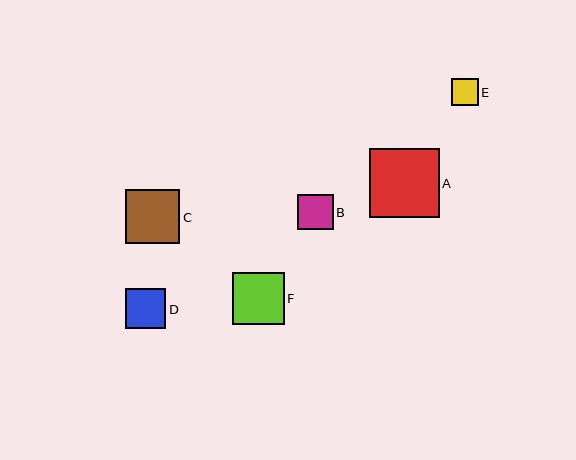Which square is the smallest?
Square E is the smallest with a size of approximately 27 pixels.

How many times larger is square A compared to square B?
Square A is approximately 1.9 times the size of square B.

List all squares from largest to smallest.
From largest to smallest: A, C, F, D, B, E.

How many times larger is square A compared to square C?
Square A is approximately 1.3 times the size of square C.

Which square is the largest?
Square A is the largest with a size of approximately 69 pixels.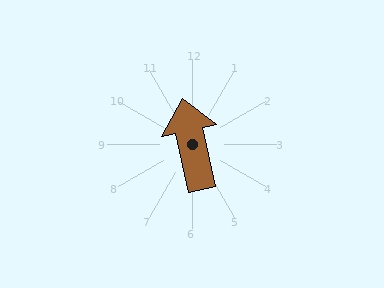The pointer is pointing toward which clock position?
Roughly 12 o'clock.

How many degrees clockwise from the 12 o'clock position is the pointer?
Approximately 348 degrees.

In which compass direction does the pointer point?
North.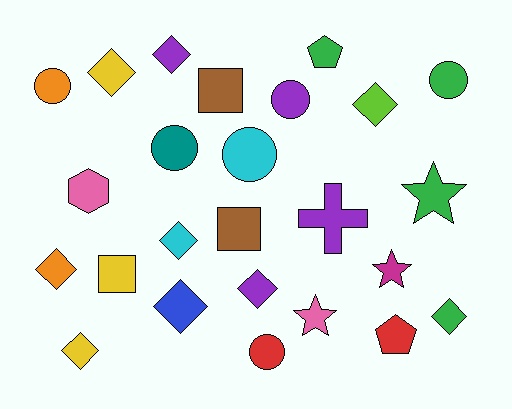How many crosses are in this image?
There is 1 cross.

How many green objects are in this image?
There are 4 green objects.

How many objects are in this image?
There are 25 objects.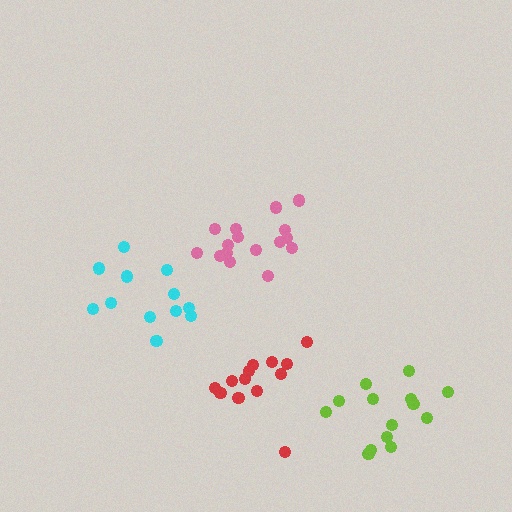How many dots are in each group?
Group 1: 16 dots, Group 2: 12 dots, Group 3: 13 dots, Group 4: 14 dots (55 total).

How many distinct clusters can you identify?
There are 4 distinct clusters.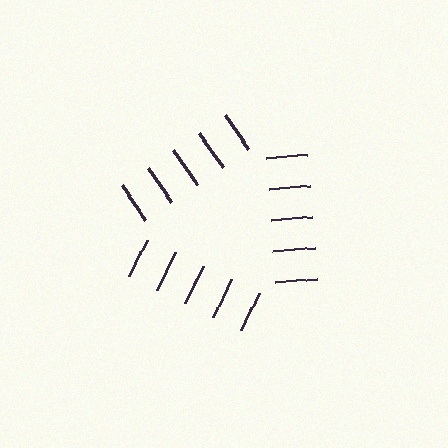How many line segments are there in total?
15 — 5 along each of the 3 edges.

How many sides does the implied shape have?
3 sides — the line-ends trace a triangle.